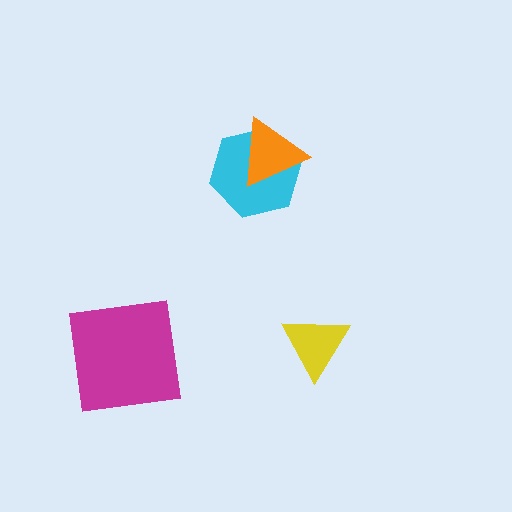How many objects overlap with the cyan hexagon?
1 object overlaps with the cyan hexagon.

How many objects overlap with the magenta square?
0 objects overlap with the magenta square.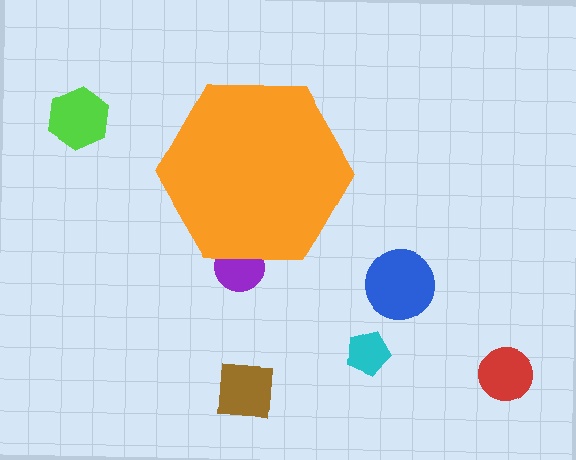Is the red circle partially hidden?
No, the red circle is fully visible.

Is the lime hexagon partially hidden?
No, the lime hexagon is fully visible.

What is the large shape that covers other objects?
An orange hexagon.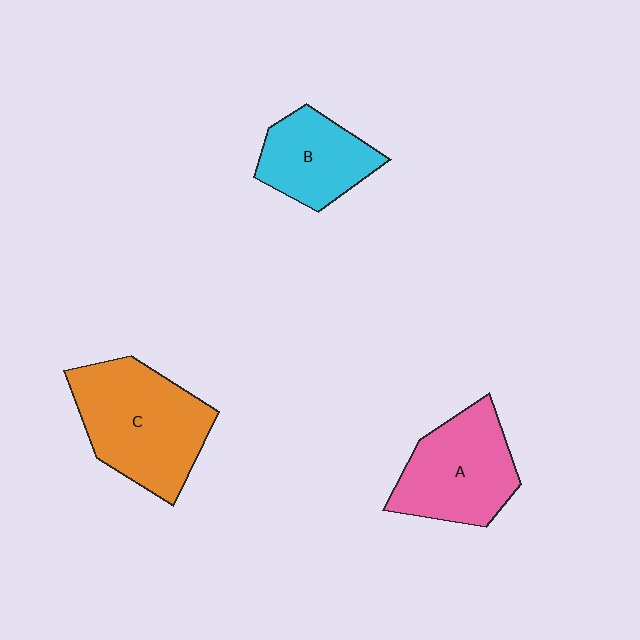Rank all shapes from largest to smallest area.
From largest to smallest: C (orange), A (pink), B (cyan).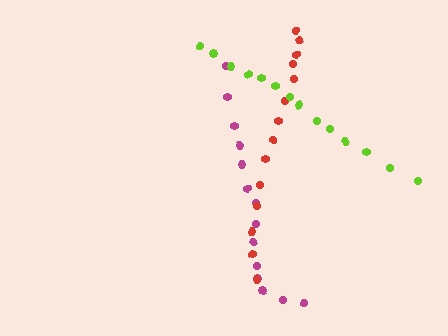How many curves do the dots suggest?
There are 3 distinct paths.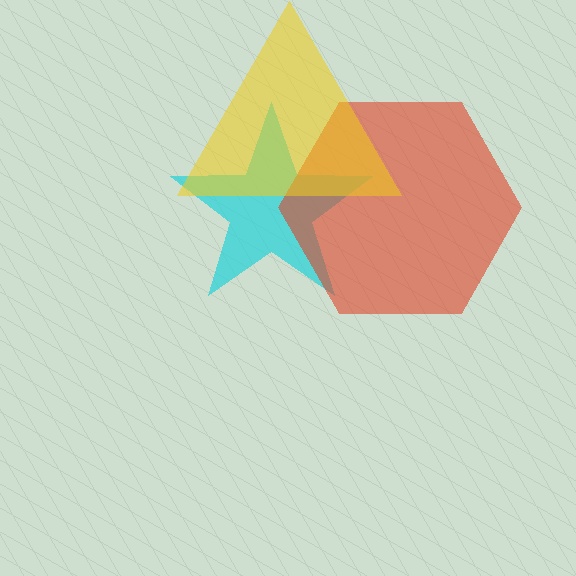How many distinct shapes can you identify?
There are 3 distinct shapes: a cyan star, a red hexagon, a yellow triangle.